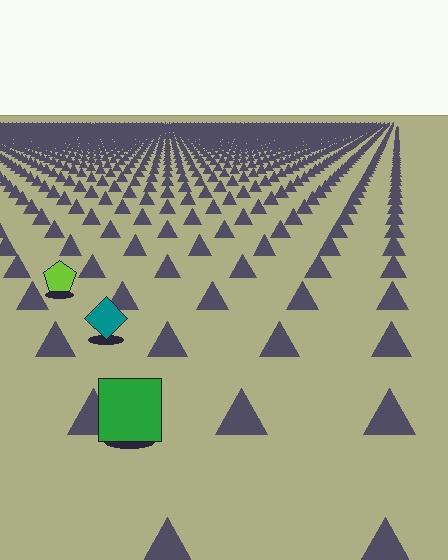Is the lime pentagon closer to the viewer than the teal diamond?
No. The teal diamond is closer — you can tell from the texture gradient: the ground texture is coarser near it.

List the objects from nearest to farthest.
From nearest to farthest: the green square, the teal diamond, the lime pentagon.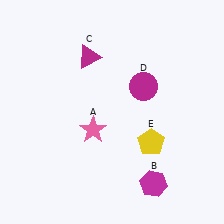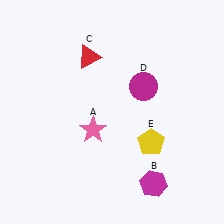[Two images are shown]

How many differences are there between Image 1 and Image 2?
There is 1 difference between the two images.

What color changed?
The triangle (C) changed from magenta in Image 1 to red in Image 2.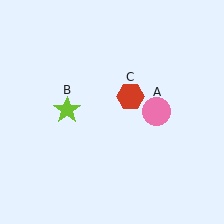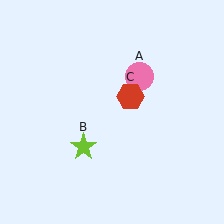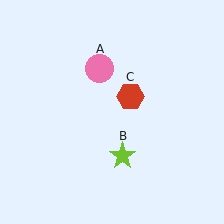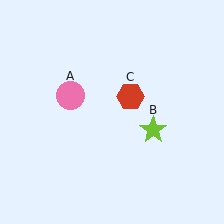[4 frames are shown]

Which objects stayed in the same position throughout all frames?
Red hexagon (object C) remained stationary.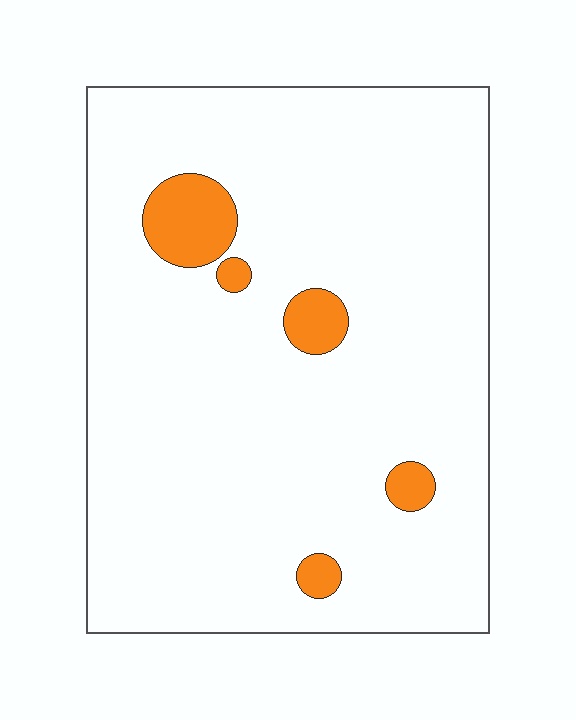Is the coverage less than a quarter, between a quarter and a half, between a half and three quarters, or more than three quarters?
Less than a quarter.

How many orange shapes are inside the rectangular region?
5.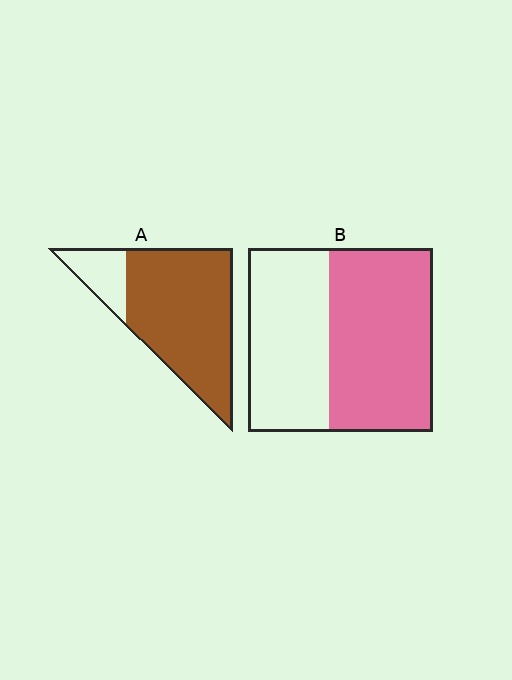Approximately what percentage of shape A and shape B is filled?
A is approximately 80% and B is approximately 55%.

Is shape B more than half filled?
Yes.